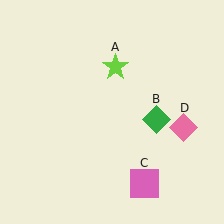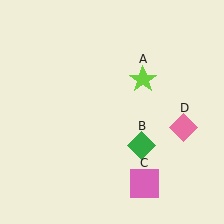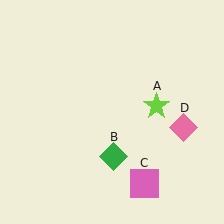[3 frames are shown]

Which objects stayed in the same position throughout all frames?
Pink square (object C) and pink diamond (object D) remained stationary.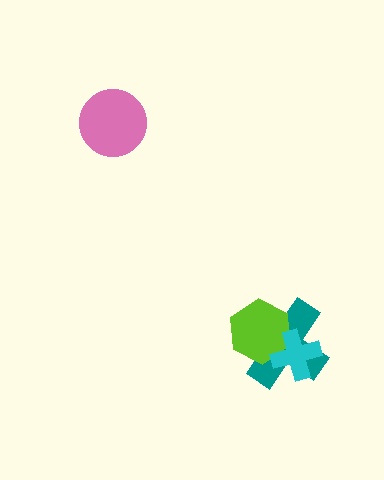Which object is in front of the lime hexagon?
The cyan cross is in front of the lime hexagon.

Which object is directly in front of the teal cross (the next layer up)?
The lime hexagon is directly in front of the teal cross.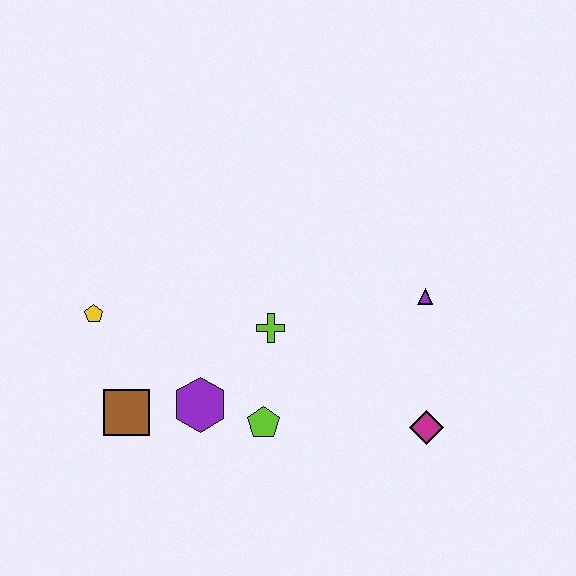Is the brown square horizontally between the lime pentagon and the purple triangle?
No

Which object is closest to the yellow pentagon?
The brown square is closest to the yellow pentagon.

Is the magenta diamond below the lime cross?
Yes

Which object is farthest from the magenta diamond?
The yellow pentagon is farthest from the magenta diamond.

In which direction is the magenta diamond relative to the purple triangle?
The magenta diamond is below the purple triangle.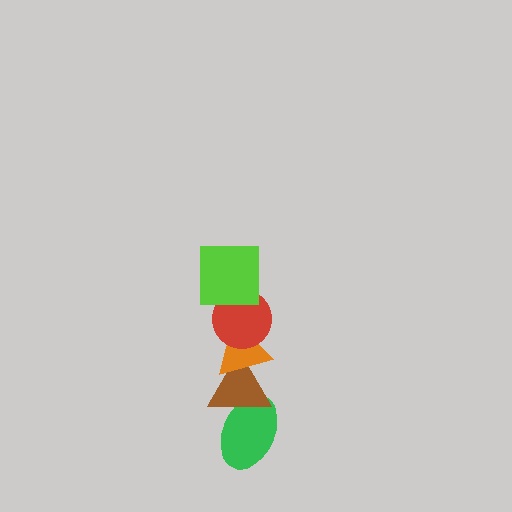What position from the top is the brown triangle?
The brown triangle is 4th from the top.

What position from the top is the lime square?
The lime square is 1st from the top.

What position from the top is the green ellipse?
The green ellipse is 5th from the top.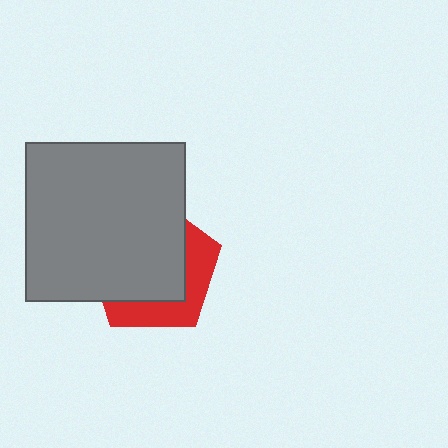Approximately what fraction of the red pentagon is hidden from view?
Roughly 65% of the red pentagon is hidden behind the gray square.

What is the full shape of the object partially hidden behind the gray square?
The partially hidden object is a red pentagon.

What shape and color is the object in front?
The object in front is a gray square.